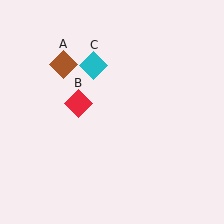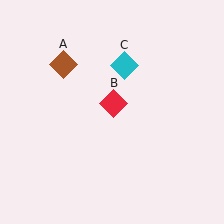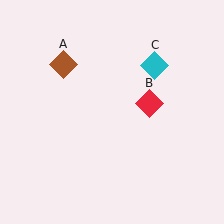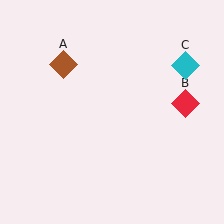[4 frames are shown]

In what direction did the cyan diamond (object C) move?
The cyan diamond (object C) moved right.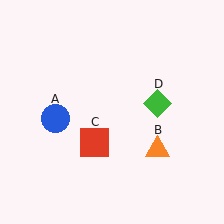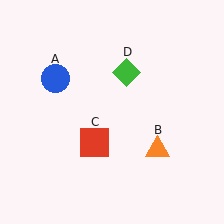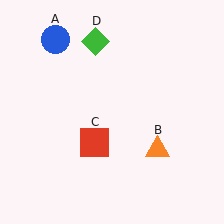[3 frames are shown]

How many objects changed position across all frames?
2 objects changed position: blue circle (object A), green diamond (object D).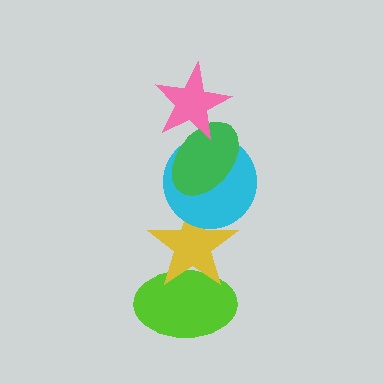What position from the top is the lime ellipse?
The lime ellipse is 5th from the top.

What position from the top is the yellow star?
The yellow star is 4th from the top.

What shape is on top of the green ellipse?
The pink star is on top of the green ellipse.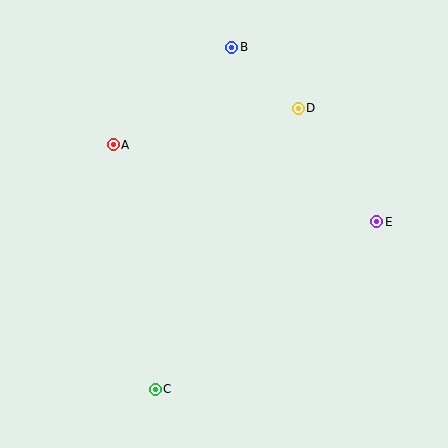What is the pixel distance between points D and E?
The distance between D and E is 138 pixels.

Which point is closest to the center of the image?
Point A at (113, 145) is closest to the center.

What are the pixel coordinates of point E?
Point E is at (377, 221).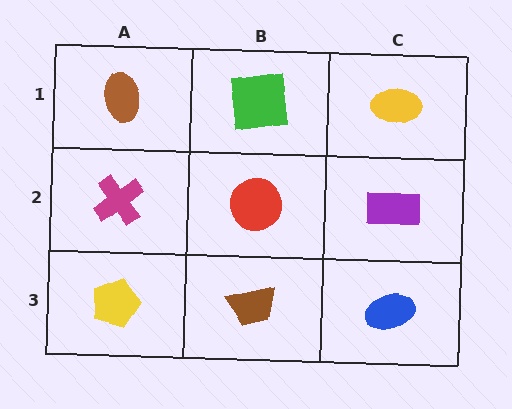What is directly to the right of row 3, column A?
A brown trapezoid.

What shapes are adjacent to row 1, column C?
A purple rectangle (row 2, column C), a green square (row 1, column B).